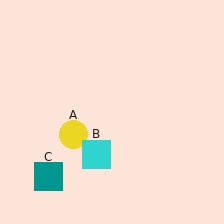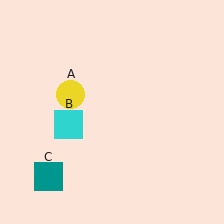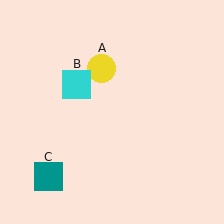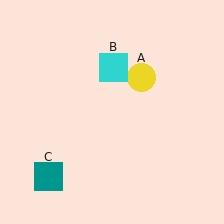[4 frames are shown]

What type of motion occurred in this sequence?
The yellow circle (object A), cyan square (object B) rotated clockwise around the center of the scene.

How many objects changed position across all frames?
2 objects changed position: yellow circle (object A), cyan square (object B).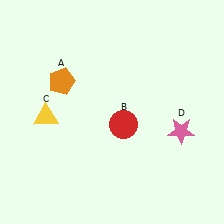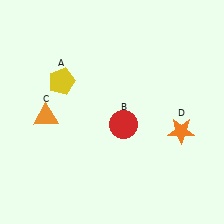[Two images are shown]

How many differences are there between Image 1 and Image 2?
There are 3 differences between the two images.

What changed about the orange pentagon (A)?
In Image 1, A is orange. In Image 2, it changed to yellow.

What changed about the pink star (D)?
In Image 1, D is pink. In Image 2, it changed to orange.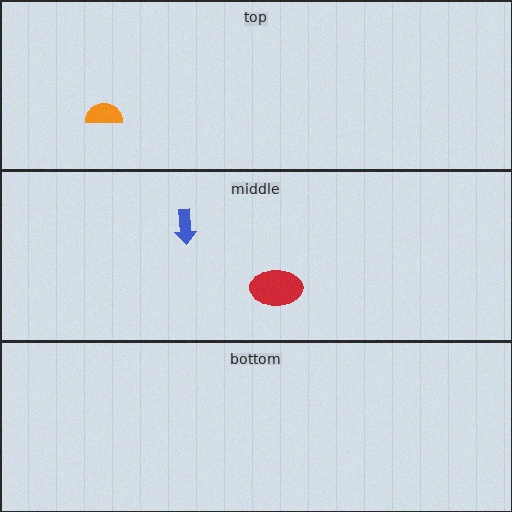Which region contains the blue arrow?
The middle region.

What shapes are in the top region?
The orange semicircle.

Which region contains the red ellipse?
The middle region.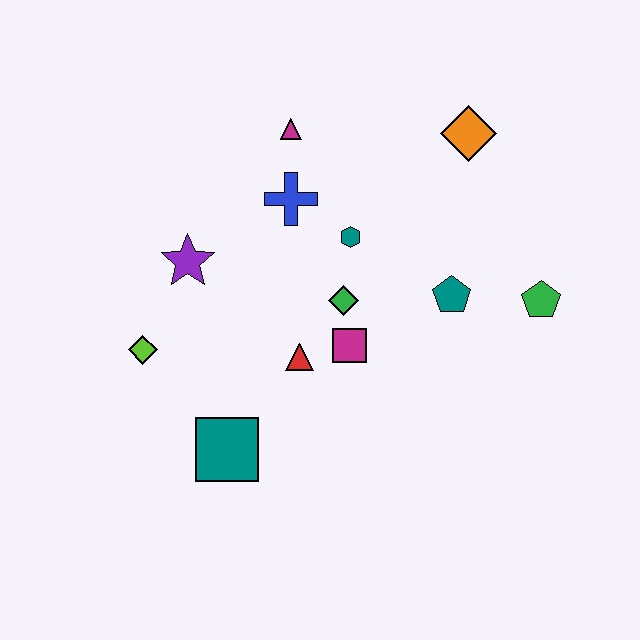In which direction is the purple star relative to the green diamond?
The purple star is to the left of the green diamond.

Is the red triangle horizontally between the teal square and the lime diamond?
No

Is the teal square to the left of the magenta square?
Yes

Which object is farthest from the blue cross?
The green pentagon is farthest from the blue cross.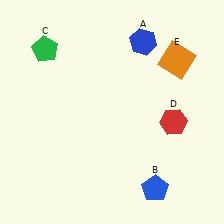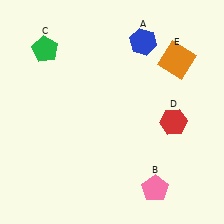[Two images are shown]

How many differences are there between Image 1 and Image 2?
There is 1 difference between the two images.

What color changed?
The pentagon (B) changed from blue in Image 1 to pink in Image 2.